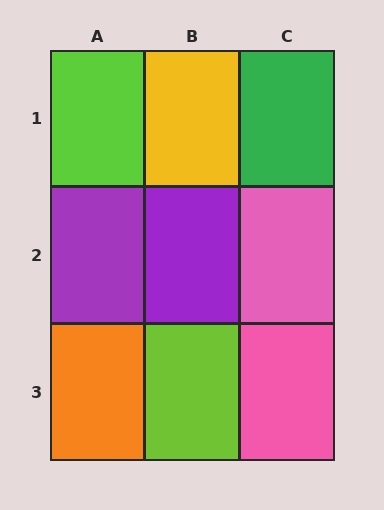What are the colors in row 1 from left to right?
Lime, yellow, green.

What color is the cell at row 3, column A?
Orange.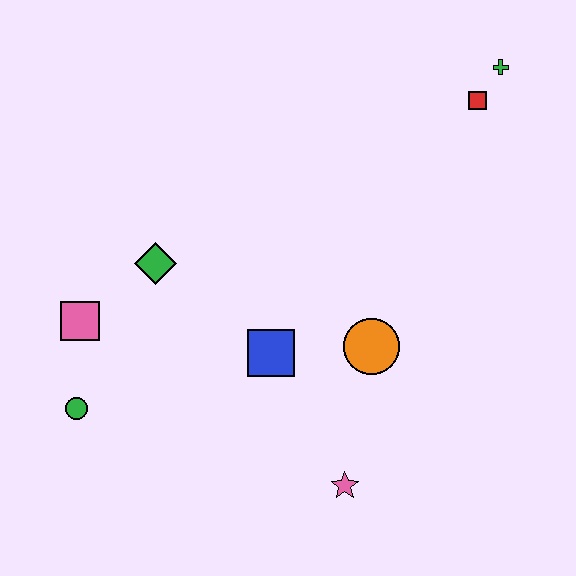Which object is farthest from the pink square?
The green cross is farthest from the pink square.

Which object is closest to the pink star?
The orange circle is closest to the pink star.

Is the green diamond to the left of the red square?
Yes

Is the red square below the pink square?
No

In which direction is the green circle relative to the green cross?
The green circle is to the left of the green cross.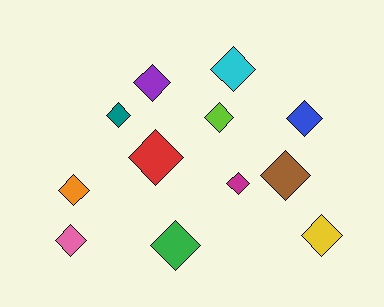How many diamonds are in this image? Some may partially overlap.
There are 12 diamonds.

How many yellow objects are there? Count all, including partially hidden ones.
There is 1 yellow object.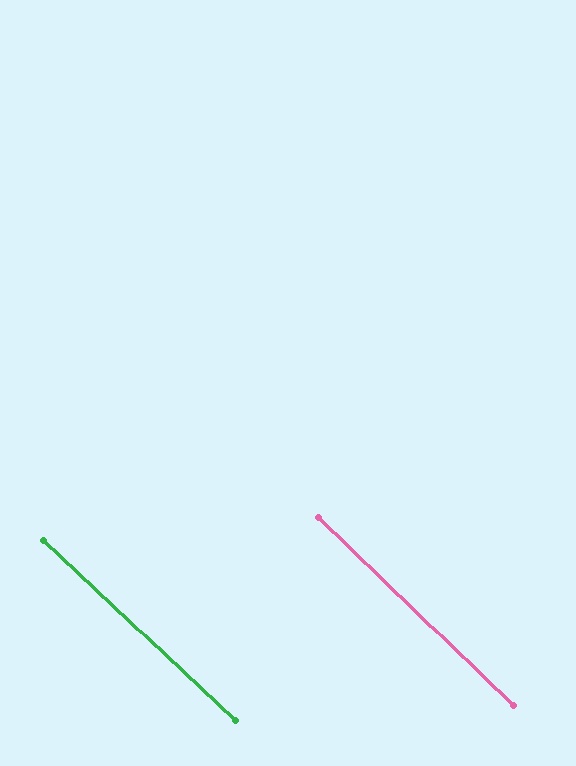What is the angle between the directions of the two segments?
Approximately 1 degree.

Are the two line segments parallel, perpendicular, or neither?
Parallel — their directions differ by only 0.7°.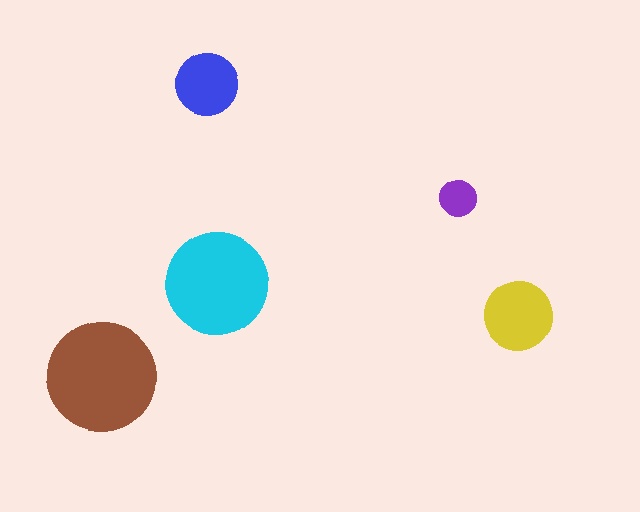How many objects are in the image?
There are 5 objects in the image.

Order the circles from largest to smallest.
the brown one, the cyan one, the yellow one, the blue one, the purple one.